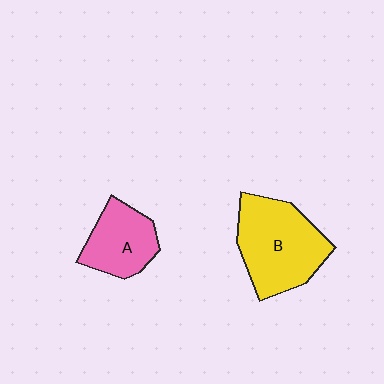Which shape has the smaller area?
Shape A (pink).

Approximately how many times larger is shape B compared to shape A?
Approximately 1.6 times.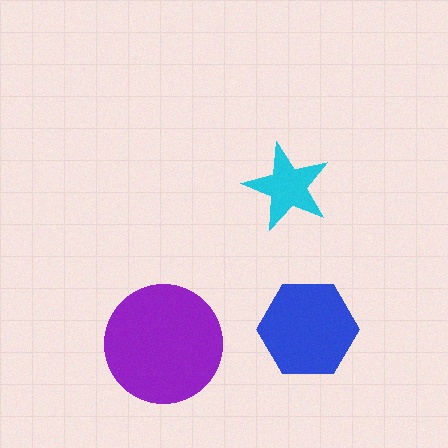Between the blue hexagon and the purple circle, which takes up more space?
The purple circle.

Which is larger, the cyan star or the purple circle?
The purple circle.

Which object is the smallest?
The cyan star.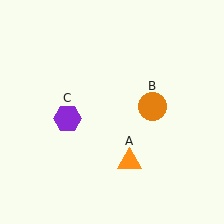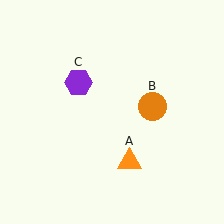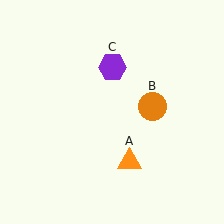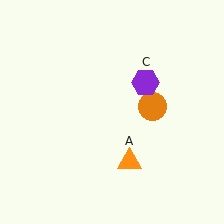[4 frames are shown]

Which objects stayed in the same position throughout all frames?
Orange triangle (object A) and orange circle (object B) remained stationary.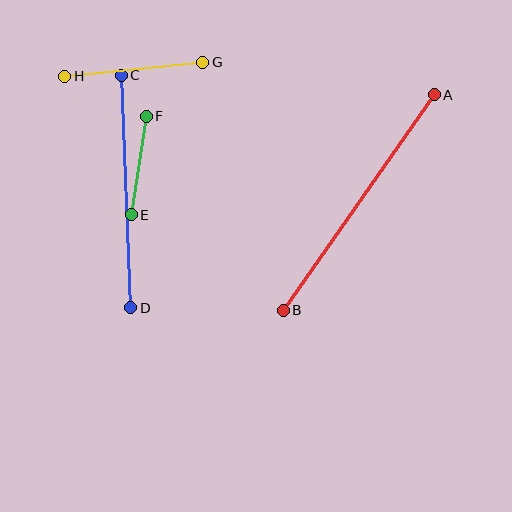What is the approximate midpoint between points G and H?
The midpoint is at approximately (134, 69) pixels.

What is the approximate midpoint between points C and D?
The midpoint is at approximately (126, 192) pixels.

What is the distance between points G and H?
The distance is approximately 139 pixels.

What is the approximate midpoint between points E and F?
The midpoint is at approximately (139, 166) pixels.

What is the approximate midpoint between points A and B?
The midpoint is at approximately (359, 203) pixels.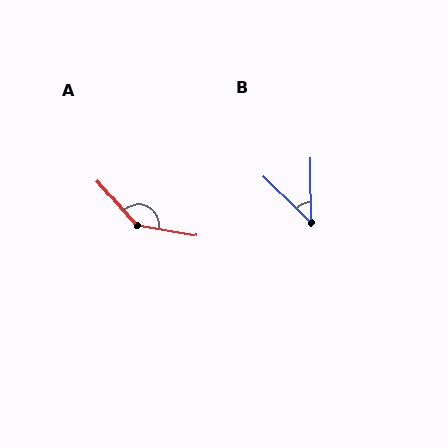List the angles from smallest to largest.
B (45°), A (141°).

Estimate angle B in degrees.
Approximately 45 degrees.